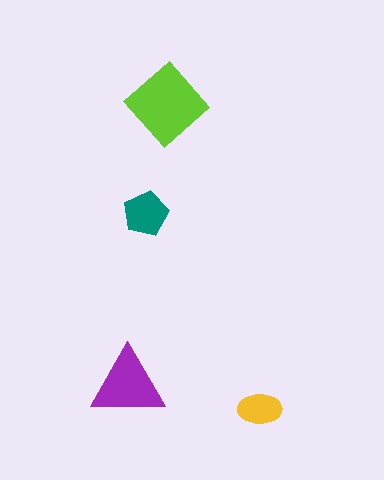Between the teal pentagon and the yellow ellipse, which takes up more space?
The teal pentagon.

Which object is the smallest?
The yellow ellipse.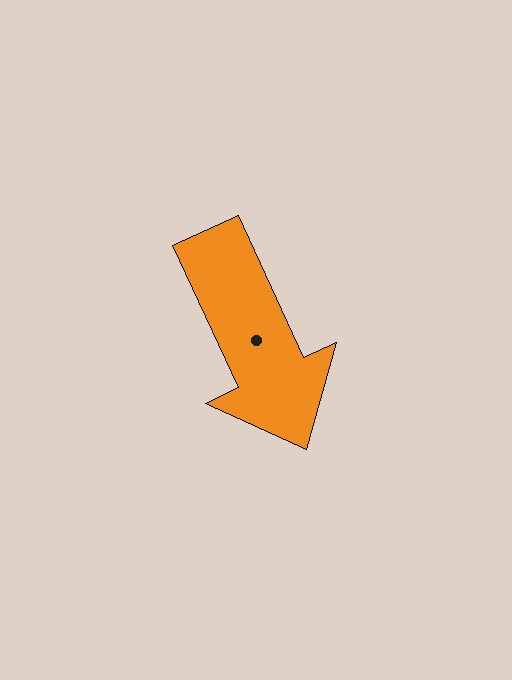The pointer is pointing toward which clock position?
Roughly 5 o'clock.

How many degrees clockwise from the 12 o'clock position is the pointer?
Approximately 156 degrees.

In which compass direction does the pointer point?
Southeast.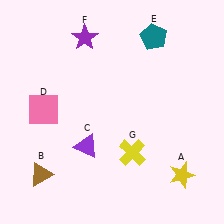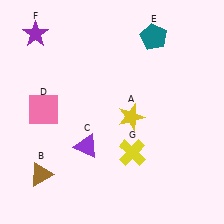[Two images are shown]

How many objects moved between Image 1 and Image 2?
2 objects moved between the two images.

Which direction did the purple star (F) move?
The purple star (F) moved left.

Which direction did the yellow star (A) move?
The yellow star (A) moved up.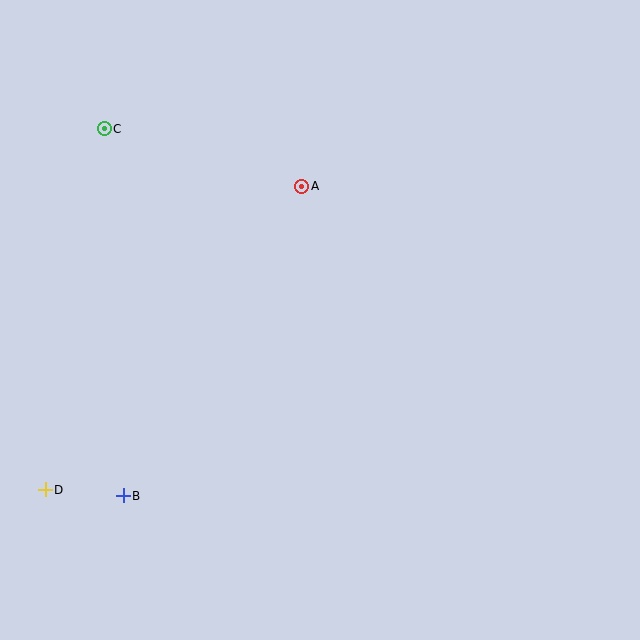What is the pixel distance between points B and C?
The distance between B and C is 368 pixels.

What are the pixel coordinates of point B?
Point B is at (123, 496).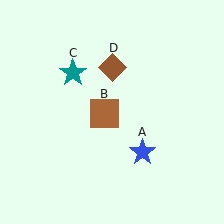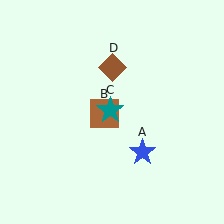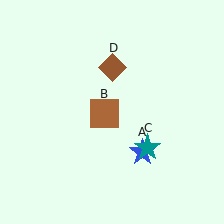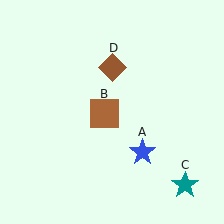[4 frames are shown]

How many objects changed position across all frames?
1 object changed position: teal star (object C).